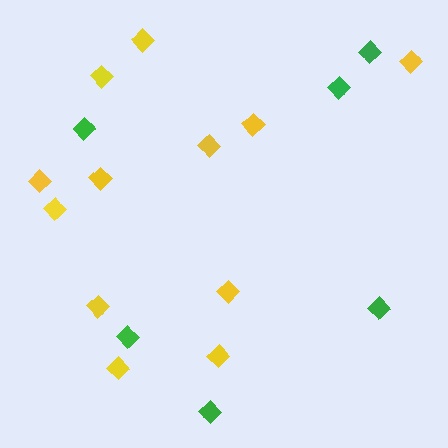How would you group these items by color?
There are 2 groups: one group of yellow diamonds (12) and one group of green diamonds (6).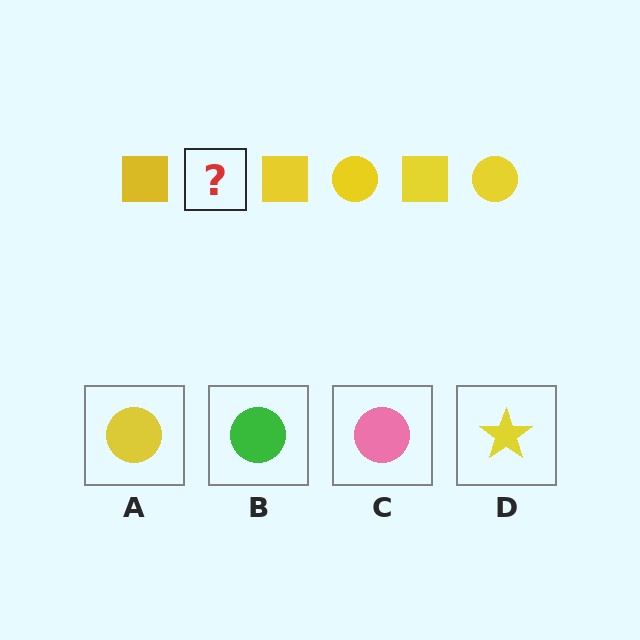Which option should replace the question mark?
Option A.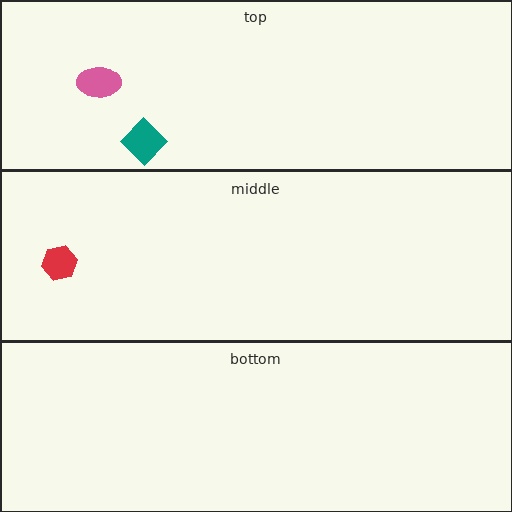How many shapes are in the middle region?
1.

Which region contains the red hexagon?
The middle region.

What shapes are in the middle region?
The red hexagon.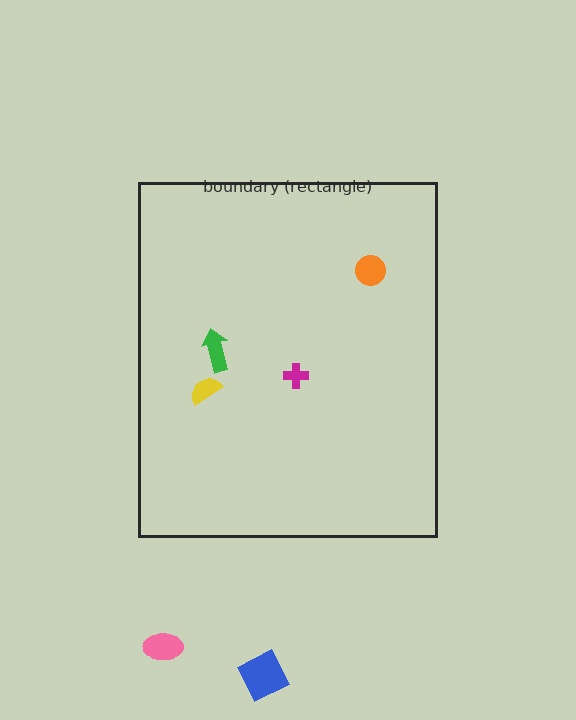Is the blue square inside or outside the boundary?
Outside.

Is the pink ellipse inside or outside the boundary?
Outside.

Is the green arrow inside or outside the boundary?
Inside.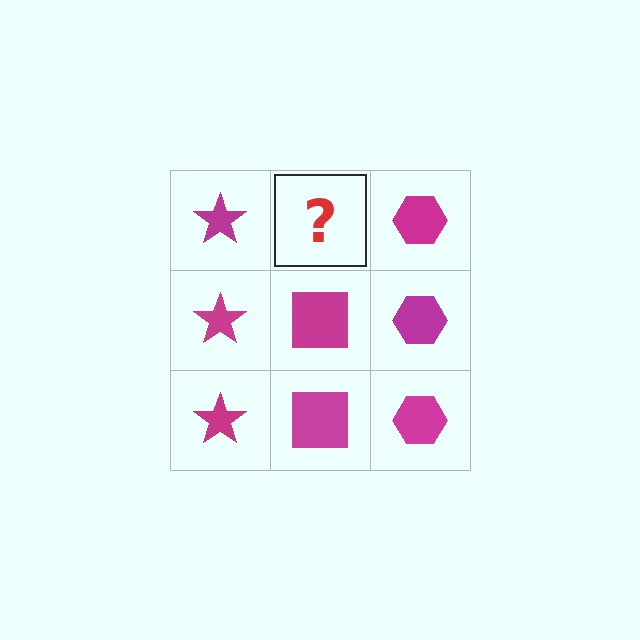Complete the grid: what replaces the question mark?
The question mark should be replaced with a magenta square.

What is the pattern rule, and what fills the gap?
The rule is that each column has a consistent shape. The gap should be filled with a magenta square.